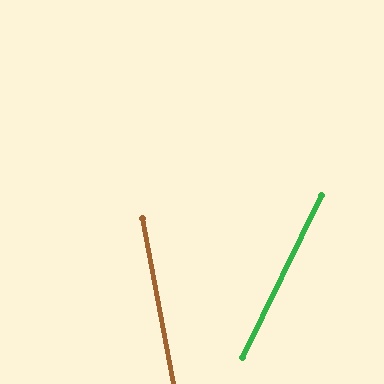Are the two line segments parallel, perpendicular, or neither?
Neither parallel nor perpendicular — they differ by about 37°.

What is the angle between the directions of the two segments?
Approximately 37 degrees.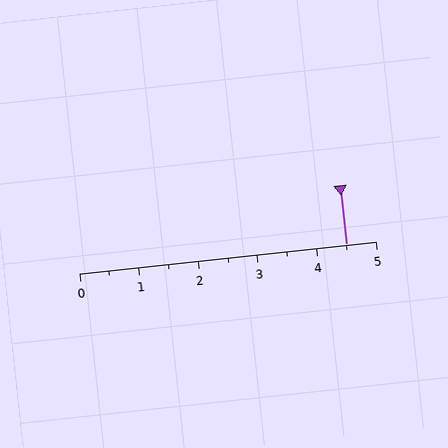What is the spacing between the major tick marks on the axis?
The major ticks are spaced 1 apart.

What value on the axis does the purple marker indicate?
The marker indicates approximately 4.5.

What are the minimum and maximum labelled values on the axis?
The axis runs from 0 to 5.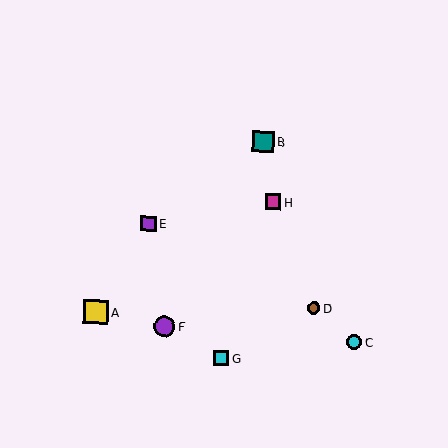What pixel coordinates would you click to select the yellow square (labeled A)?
Click at (96, 312) to select the yellow square A.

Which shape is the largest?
The yellow square (labeled A) is the largest.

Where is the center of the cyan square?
The center of the cyan square is at (221, 358).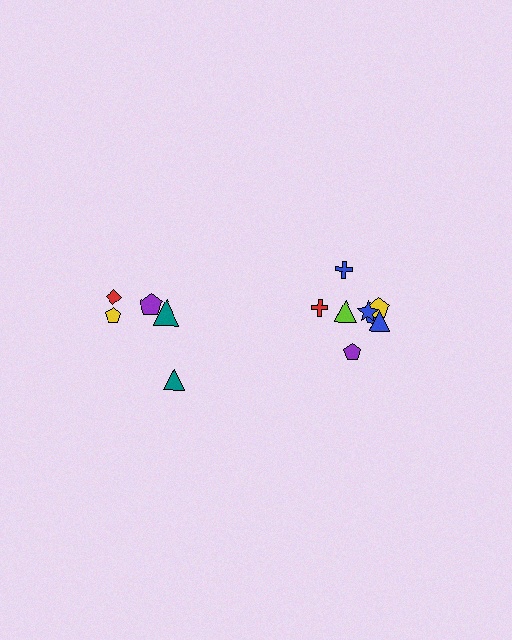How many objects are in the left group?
There are 5 objects.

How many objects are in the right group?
There are 8 objects.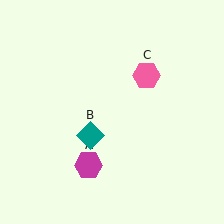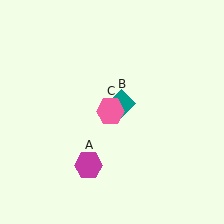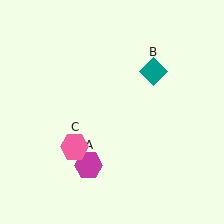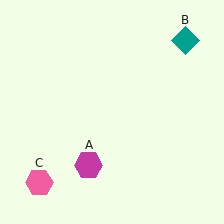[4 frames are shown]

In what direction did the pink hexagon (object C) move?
The pink hexagon (object C) moved down and to the left.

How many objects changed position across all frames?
2 objects changed position: teal diamond (object B), pink hexagon (object C).